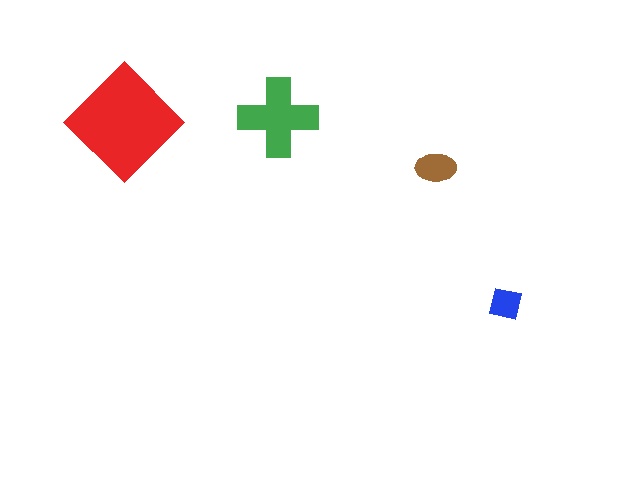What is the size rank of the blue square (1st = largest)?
4th.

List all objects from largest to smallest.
The red diamond, the green cross, the brown ellipse, the blue square.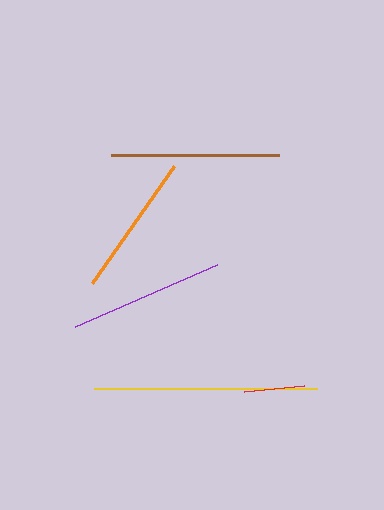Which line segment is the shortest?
The red line is the shortest at approximately 60 pixels.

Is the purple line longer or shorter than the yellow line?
The yellow line is longer than the purple line.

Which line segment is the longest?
The yellow line is the longest at approximately 223 pixels.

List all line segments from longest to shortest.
From longest to shortest: yellow, brown, purple, orange, red.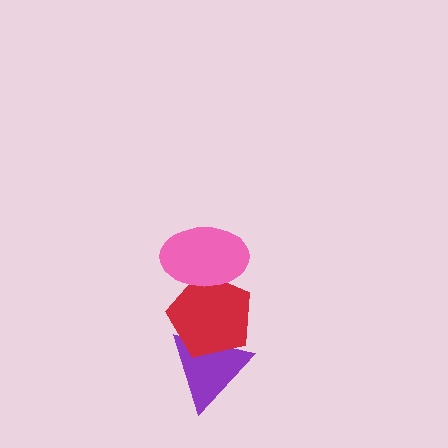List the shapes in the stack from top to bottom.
From top to bottom: the pink ellipse, the red pentagon, the purple triangle.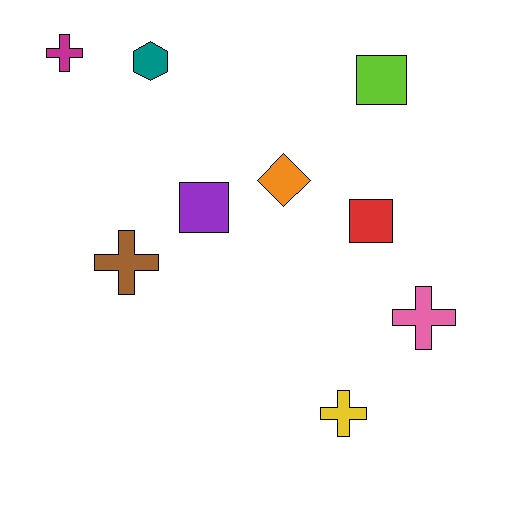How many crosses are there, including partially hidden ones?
There are 4 crosses.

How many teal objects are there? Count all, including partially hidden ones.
There is 1 teal object.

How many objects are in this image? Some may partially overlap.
There are 9 objects.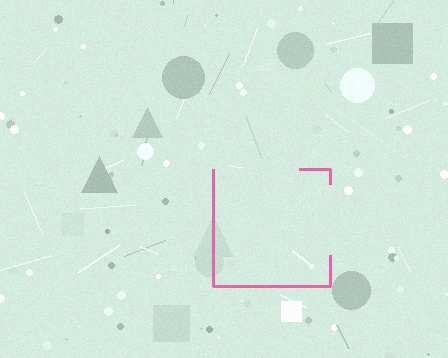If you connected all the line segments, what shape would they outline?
They would outline a square.